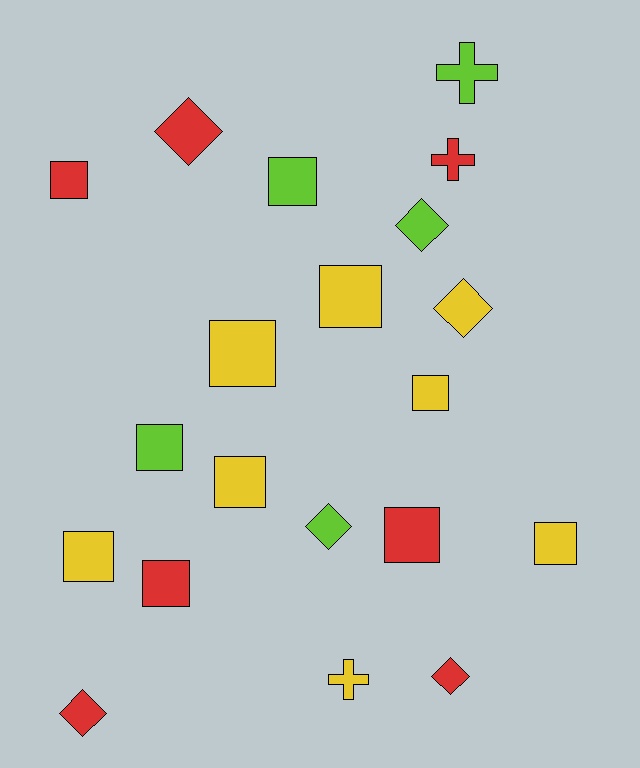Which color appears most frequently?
Yellow, with 8 objects.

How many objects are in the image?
There are 20 objects.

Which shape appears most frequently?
Square, with 11 objects.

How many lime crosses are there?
There is 1 lime cross.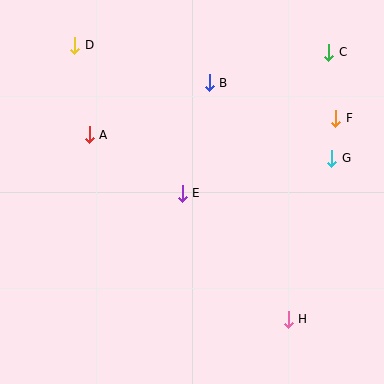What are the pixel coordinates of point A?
Point A is at (89, 135).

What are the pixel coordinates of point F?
Point F is at (336, 118).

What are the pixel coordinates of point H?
Point H is at (288, 319).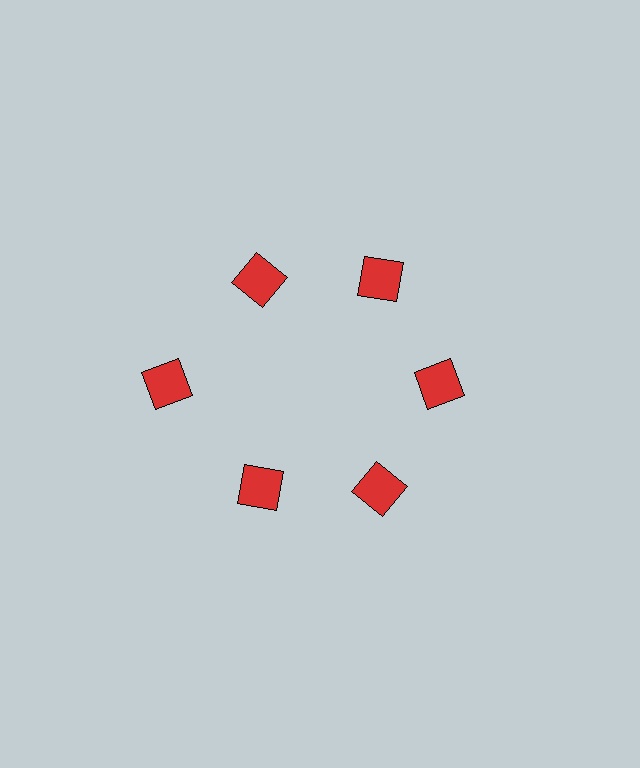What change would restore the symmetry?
The symmetry would be restored by moving it inward, back onto the ring so that all 6 squares sit at equal angles and equal distance from the center.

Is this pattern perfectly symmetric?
No. The 6 red squares are arranged in a ring, but one element near the 9 o'clock position is pushed outward from the center, breaking the 6-fold rotational symmetry.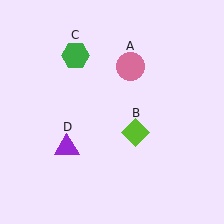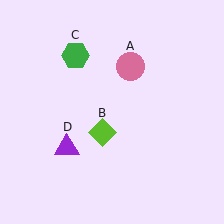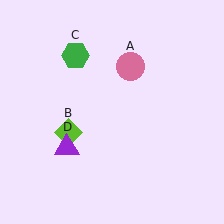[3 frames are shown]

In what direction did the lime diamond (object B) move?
The lime diamond (object B) moved left.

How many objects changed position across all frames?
1 object changed position: lime diamond (object B).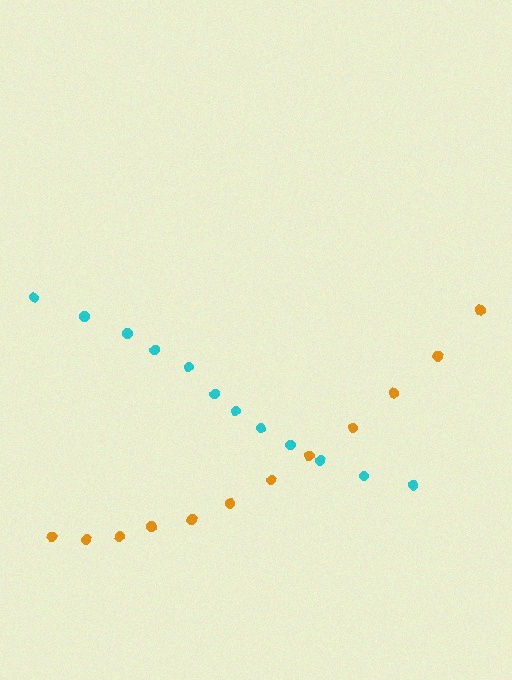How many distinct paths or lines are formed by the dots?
There are 2 distinct paths.